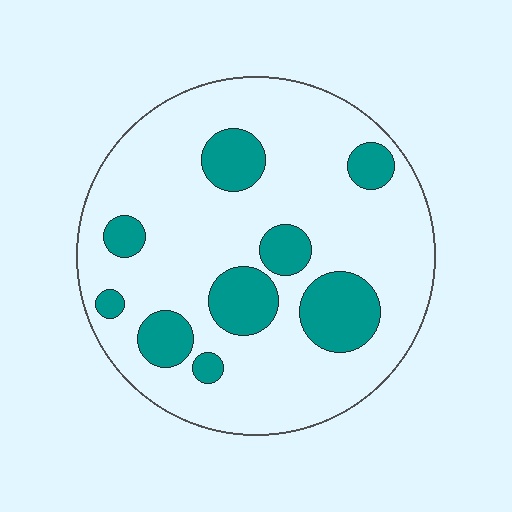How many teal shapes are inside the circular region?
9.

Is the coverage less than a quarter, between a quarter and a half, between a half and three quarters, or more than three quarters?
Less than a quarter.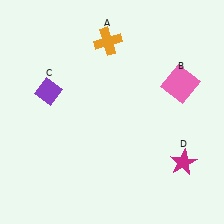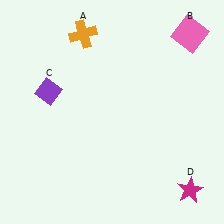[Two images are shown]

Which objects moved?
The objects that moved are: the orange cross (A), the pink square (B), the magenta star (D).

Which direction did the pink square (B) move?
The pink square (B) moved up.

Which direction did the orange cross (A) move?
The orange cross (A) moved left.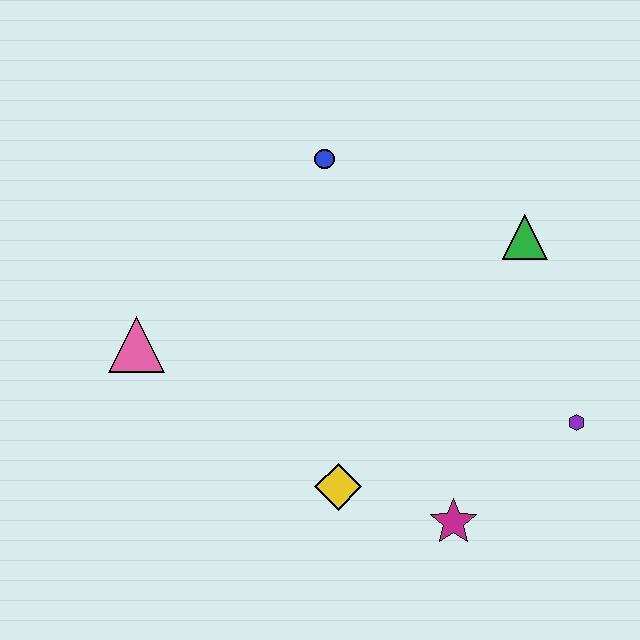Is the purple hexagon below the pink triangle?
Yes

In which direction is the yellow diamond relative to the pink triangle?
The yellow diamond is to the right of the pink triangle.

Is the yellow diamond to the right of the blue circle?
Yes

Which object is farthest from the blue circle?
The magenta star is farthest from the blue circle.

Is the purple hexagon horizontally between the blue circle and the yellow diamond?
No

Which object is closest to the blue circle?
The green triangle is closest to the blue circle.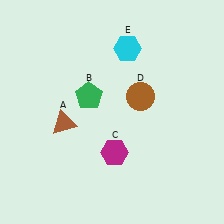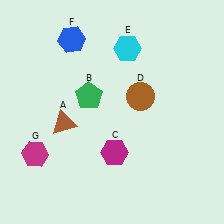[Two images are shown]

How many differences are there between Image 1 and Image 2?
There are 2 differences between the two images.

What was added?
A blue hexagon (F), a magenta hexagon (G) were added in Image 2.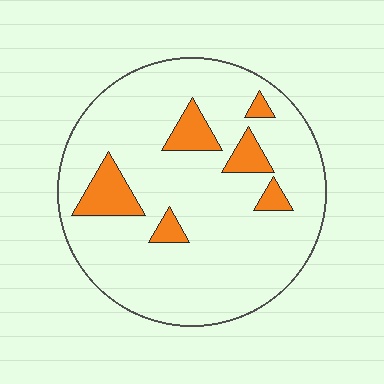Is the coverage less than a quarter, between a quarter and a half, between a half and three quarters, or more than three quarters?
Less than a quarter.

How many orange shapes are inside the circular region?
6.